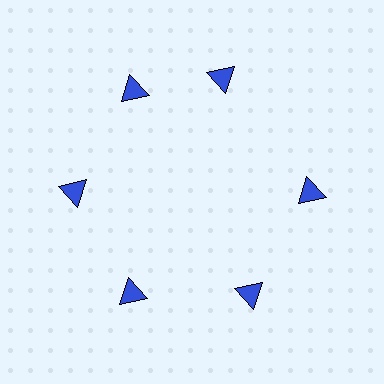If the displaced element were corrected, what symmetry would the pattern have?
It would have 6-fold rotational symmetry — the pattern would map onto itself every 60 degrees.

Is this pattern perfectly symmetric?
No. The 6 blue triangles are arranged in a ring, but one element near the 1 o'clock position is rotated out of alignment along the ring, breaking the 6-fold rotational symmetry.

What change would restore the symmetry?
The symmetry would be restored by rotating it back into even spacing with its neighbors so that all 6 triangles sit at equal angles and equal distance from the center.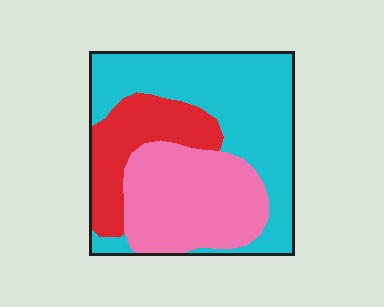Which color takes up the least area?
Red, at roughly 20%.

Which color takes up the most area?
Cyan, at roughly 45%.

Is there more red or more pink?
Pink.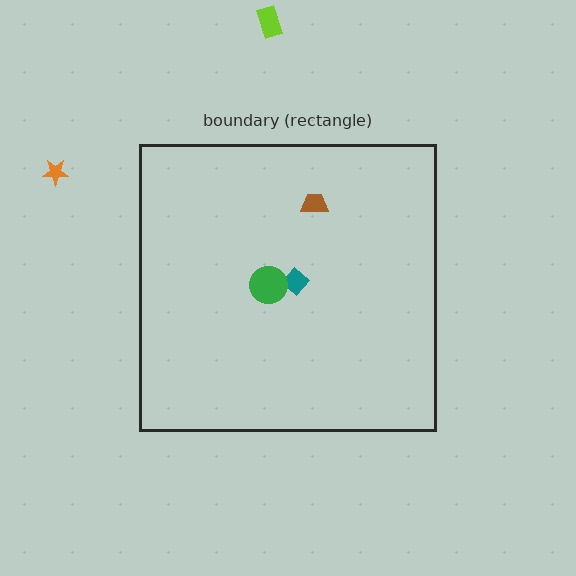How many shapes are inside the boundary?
3 inside, 2 outside.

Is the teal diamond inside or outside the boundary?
Inside.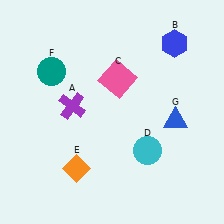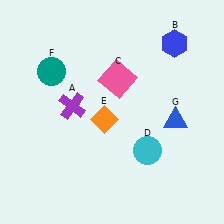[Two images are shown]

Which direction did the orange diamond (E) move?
The orange diamond (E) moved up.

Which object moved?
The orange diamond (E) moved up.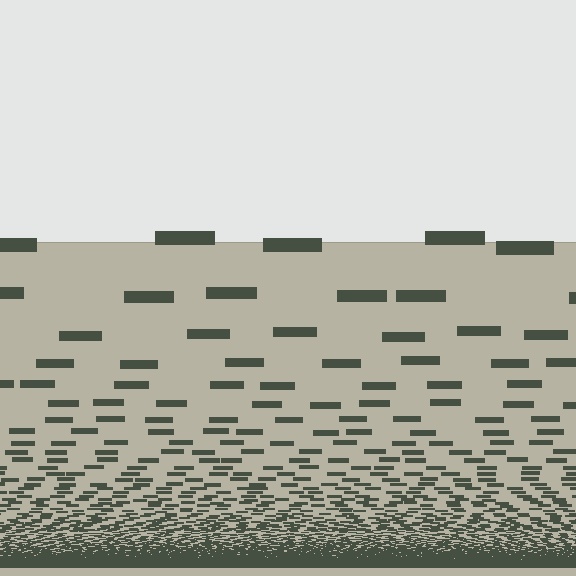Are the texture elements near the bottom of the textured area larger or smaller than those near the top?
Smaller. The gradient is inverted — elements near the bottom are smaller and denser.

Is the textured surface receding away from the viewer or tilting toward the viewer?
The surface appears to tilt toward the viewer. Texture elements get larger and sparser toward the top.